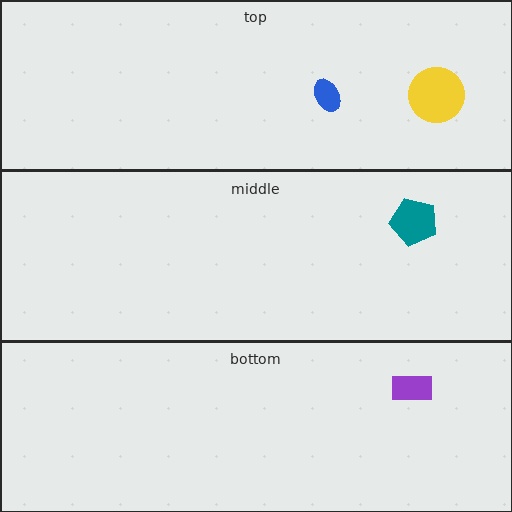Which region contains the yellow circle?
The top region.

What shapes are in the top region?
The blue ellipse, the yellow circle.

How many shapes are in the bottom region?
1.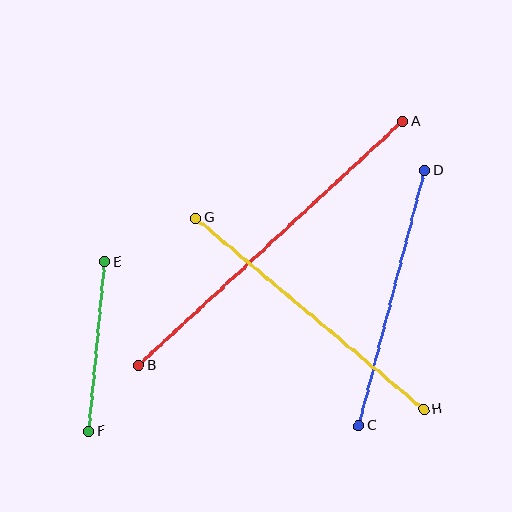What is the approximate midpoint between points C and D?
The midpoint is at approximately (392, 298) pixels.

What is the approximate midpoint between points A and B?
The midpoint is at approximately (271, 244) pixels.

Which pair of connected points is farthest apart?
Points A and B are farthest apart.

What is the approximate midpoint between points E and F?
The midpoint is at approximately (97, 347) pixels.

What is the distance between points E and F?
The distance is approximately 170 pixels.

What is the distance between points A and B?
The distance is approximately 359 pixels.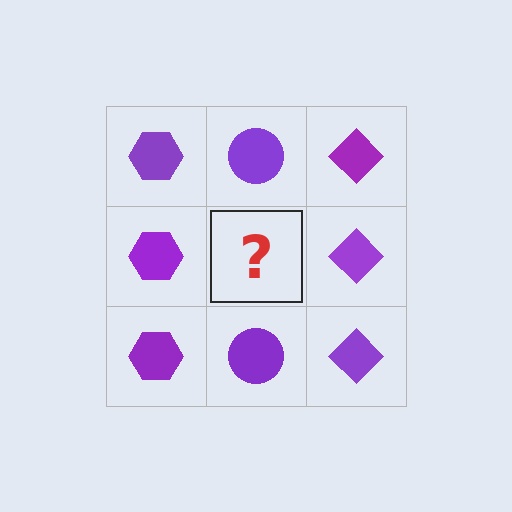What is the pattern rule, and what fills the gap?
The rule is that each column has a consistent shape. The gap should be filled with a purple circle.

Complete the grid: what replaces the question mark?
The question mark should be replaced with a purple circle.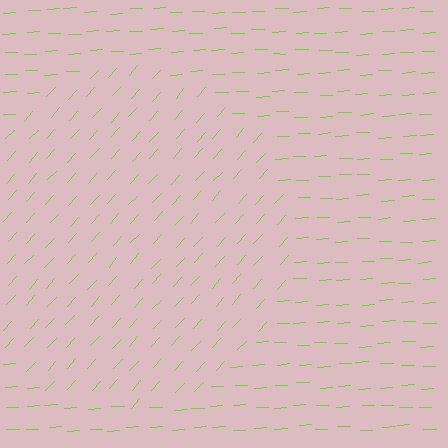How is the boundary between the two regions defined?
The boundary is defined purely by a change in line orientation (approximately 45 degrees difference). All lines are the same color and thickness.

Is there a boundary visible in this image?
Yes, there is a texture boundary formed by a change in line orientation.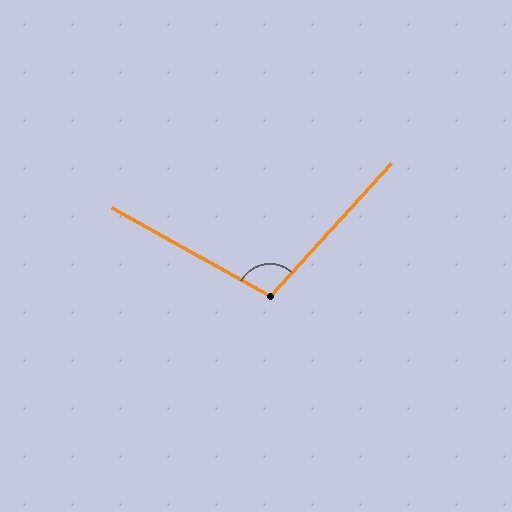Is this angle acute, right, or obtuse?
It is obtuse.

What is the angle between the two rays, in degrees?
Approximately 103 degrees.